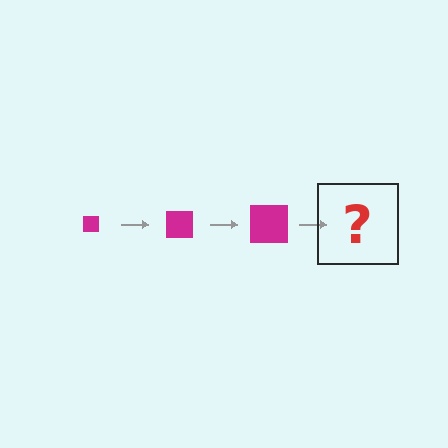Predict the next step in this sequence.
The next step is a magenta square, larger than the previous one.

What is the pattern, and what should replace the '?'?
The pattern is that the square gets progressively larger each step. The '?' should be a magenta square, larger than the previous one.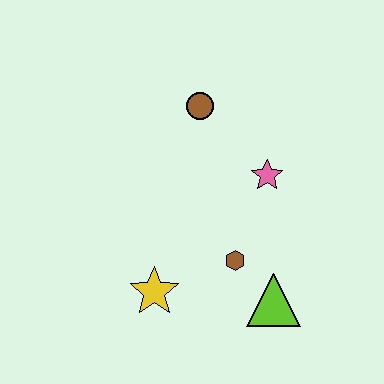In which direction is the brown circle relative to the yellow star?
The brown circle is above the yellow star.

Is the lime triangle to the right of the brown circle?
Yes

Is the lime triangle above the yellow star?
No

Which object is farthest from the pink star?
The yellow star is farthest from the pink star.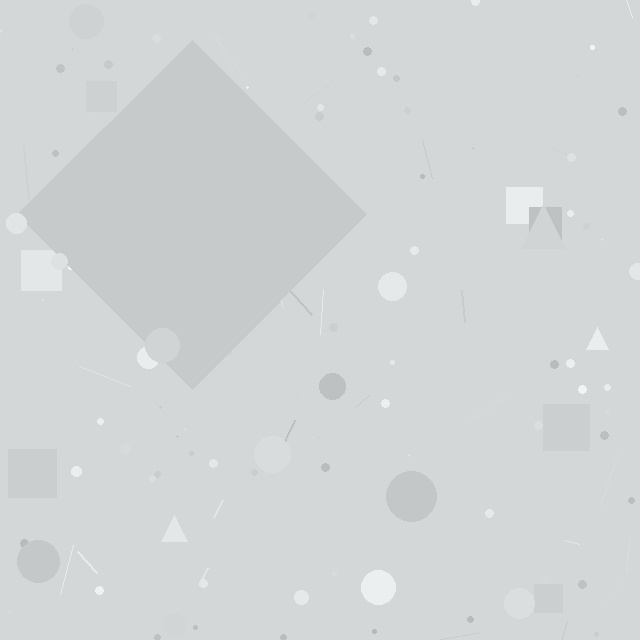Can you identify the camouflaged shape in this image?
The camouflaged shape is a diamond.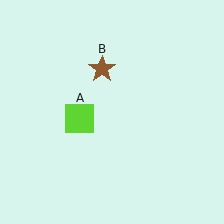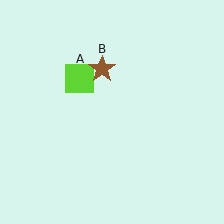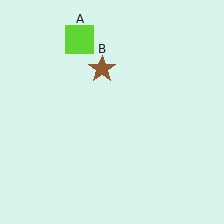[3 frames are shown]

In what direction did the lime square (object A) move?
The lime square (object A) moved up.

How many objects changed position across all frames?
1 object changed position: lime square (object A).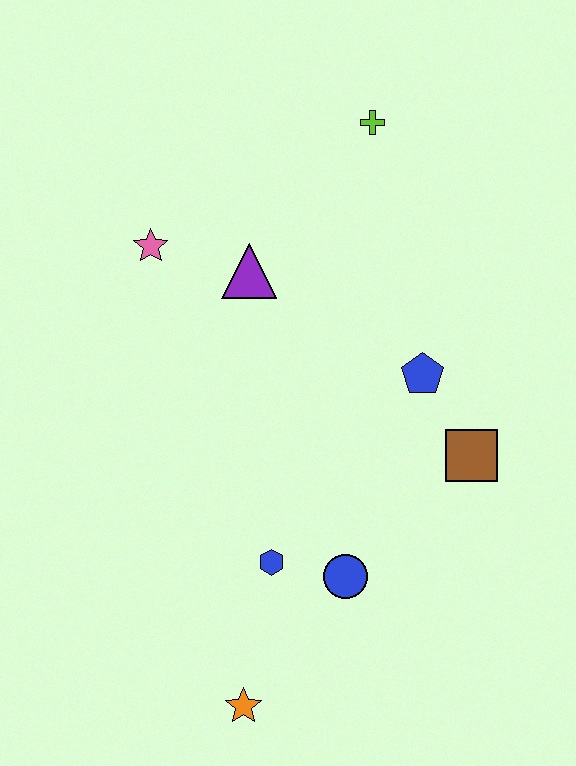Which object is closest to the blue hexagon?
The blue circle is closest to the blue hexagon.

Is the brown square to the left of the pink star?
No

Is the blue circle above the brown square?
No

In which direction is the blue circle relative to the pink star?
The blue circle is below the pink star.